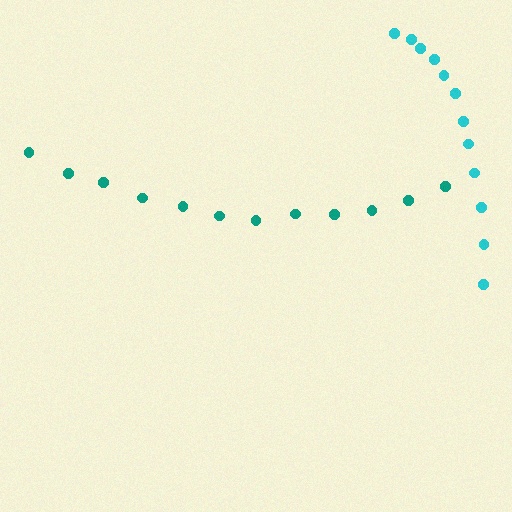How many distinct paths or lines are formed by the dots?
There are 2 distinct paths.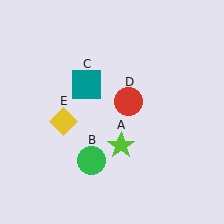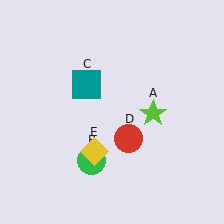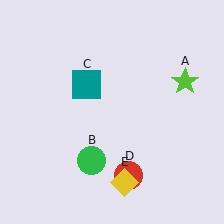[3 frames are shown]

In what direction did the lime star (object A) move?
The lime star (object A) moved up and to the right.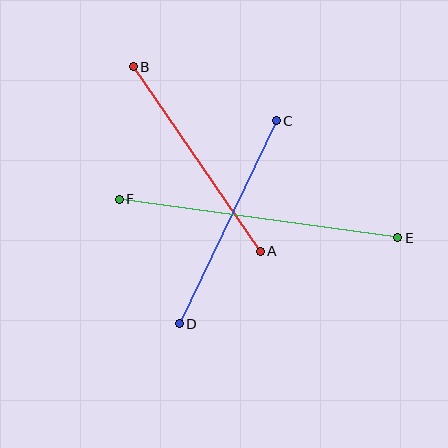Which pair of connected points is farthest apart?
Points E and F are farthest apart.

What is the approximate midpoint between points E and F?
The midpoint is at approximately (259, 218) pixels.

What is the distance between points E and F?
The distance is approximately 281 pixels.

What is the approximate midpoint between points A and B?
The midpoint is at approximately (197, 159) pixels.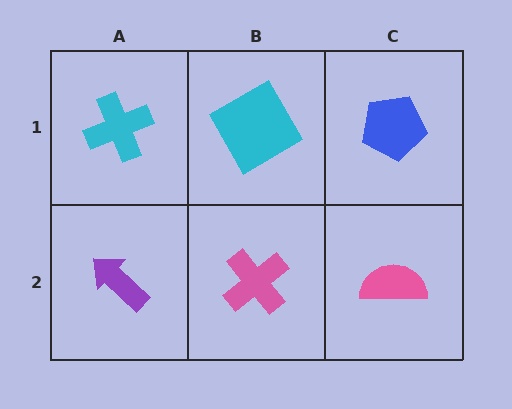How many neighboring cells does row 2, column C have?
2.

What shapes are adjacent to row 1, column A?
A purple arrow (row 2, column A), a cyan square (row 1, column B).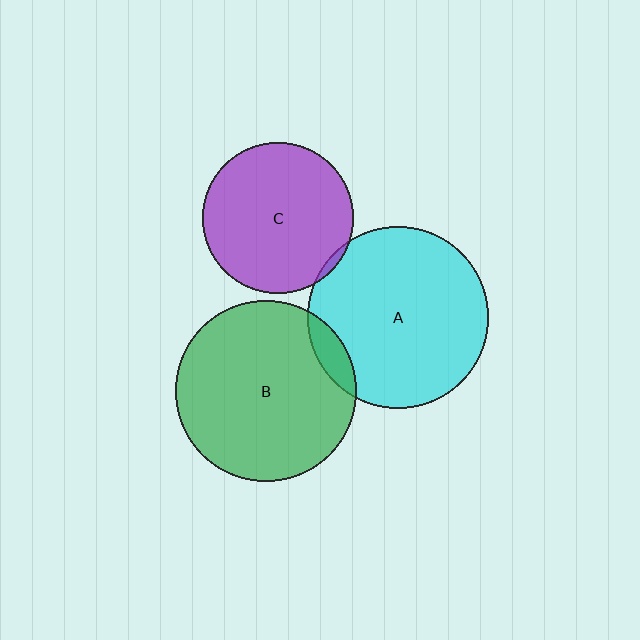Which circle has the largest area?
Circle A (cyan).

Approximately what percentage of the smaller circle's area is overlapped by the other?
Approximately 5%.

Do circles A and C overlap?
Yes.